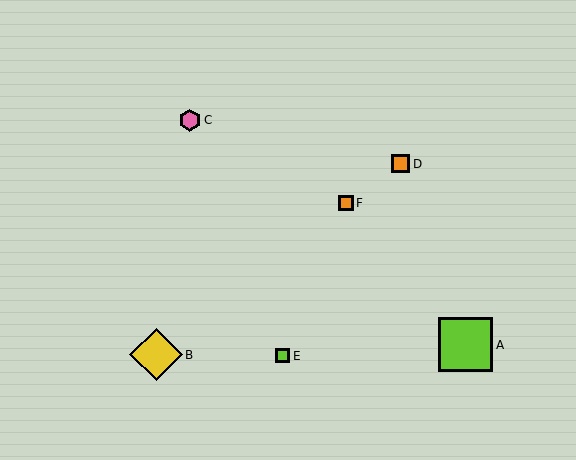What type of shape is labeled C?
Shape C is a pink hexagon.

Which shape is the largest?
The lime square (labeled A) is the largest.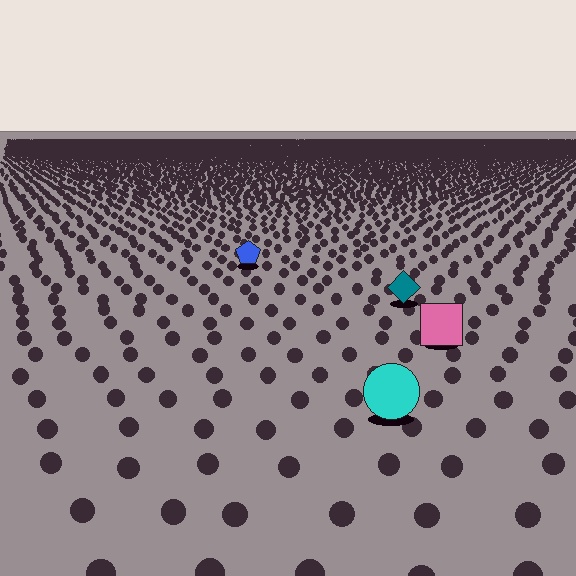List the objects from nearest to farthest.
From nearest to farthest: the cyan circle, the pink square, the teal diamond, the blue pentagon.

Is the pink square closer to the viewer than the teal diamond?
Yes. The pink square is closer — you can tell from the texture gradient: the ground texture is coarser near it.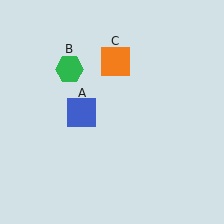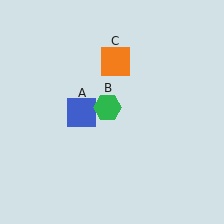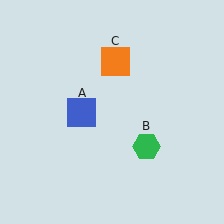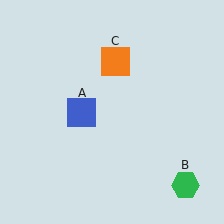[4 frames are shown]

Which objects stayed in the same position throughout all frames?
Blue square (object A) and orange square (object C) remained stationary.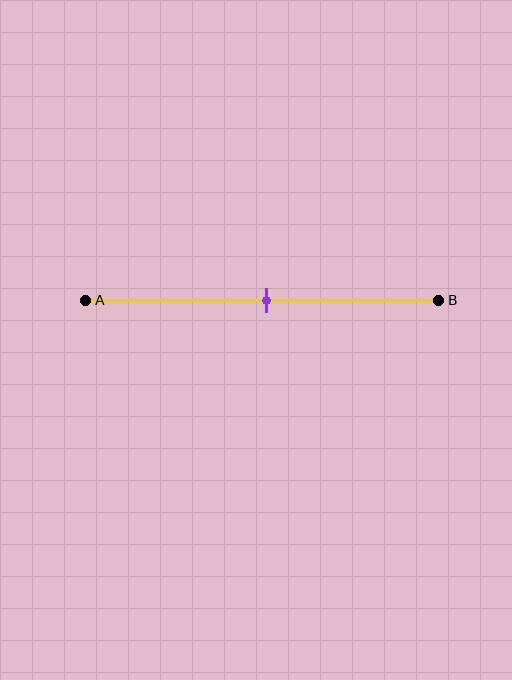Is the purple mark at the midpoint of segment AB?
Yes, the mark is approximately at the midpoint.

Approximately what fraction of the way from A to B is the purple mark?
The purple mark is approximately 50% of the way from A to B.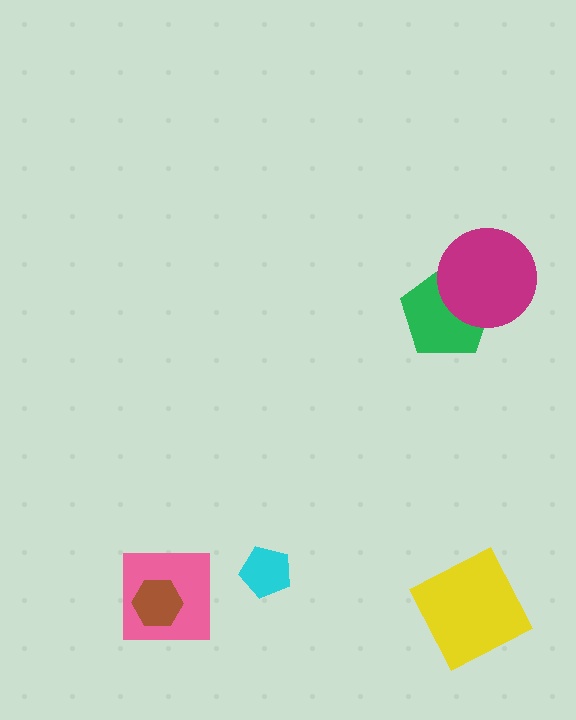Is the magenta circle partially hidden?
No, no other shape covers it.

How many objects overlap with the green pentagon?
1 object overlaps with the green pentagon.